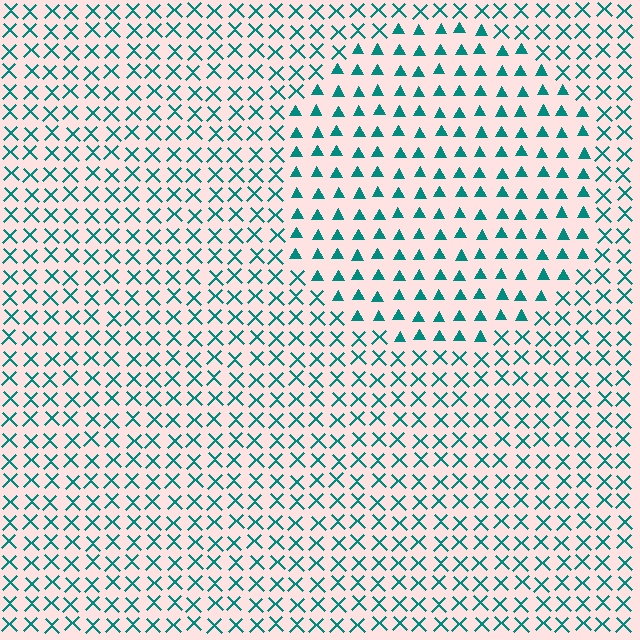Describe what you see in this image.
The image is filled with small teal elements arranged in a uniform grid. A circle-shaped region contains triangles, while the surrounding area contains X marks. The boundary is defined purely by the change in element shape.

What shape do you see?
I see a circle.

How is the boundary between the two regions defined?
The boundary is defined by a change in element shape: triangles inside vs. X marks outside. All elements share the same color and spacing.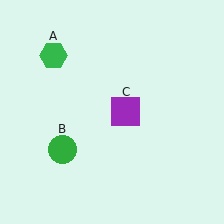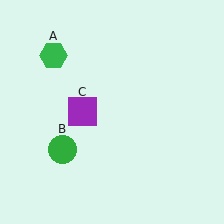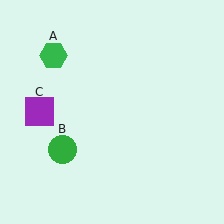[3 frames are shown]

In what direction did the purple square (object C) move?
The purple square (object C) moved left.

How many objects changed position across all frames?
1 object changed position: purple square (object C).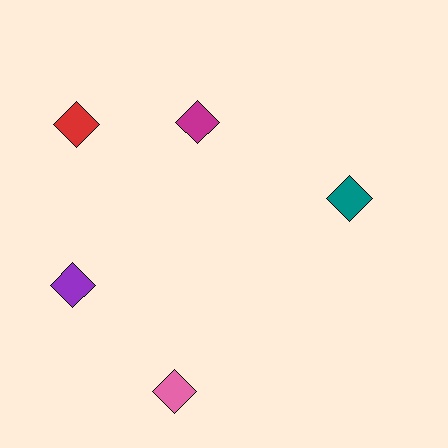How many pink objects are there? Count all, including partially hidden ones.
There is 1 pink object.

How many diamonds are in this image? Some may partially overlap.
There are 5 diamonds.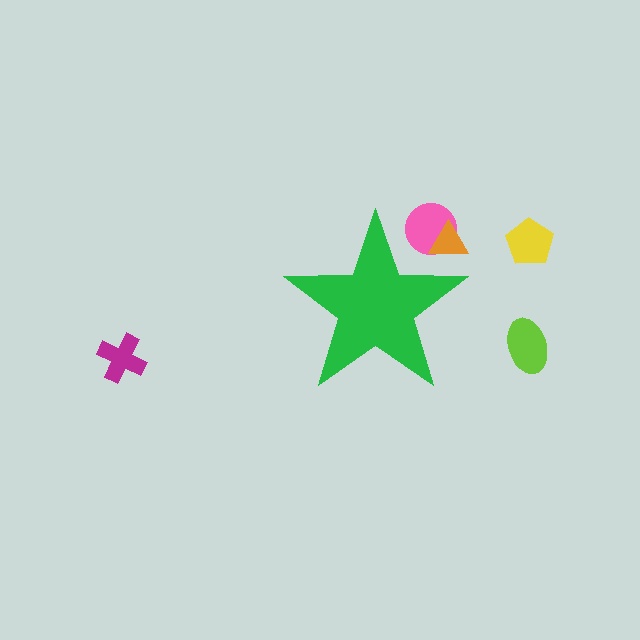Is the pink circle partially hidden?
Yes, the pink circle is partially hidden behind the green star.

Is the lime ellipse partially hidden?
No, the lime ellipse is fully visible.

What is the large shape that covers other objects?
A green star.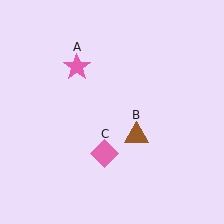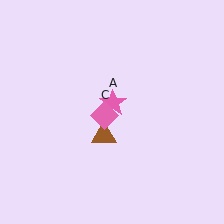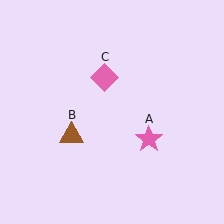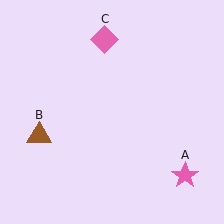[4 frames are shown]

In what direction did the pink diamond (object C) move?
The pink diamond (object C) moved up.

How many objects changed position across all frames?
3 objects changed position: pink star (object A), brown triangle (object B), pink diamond (object C).